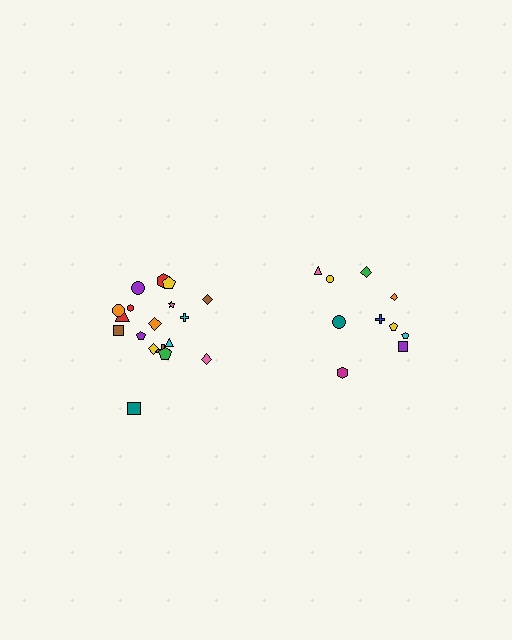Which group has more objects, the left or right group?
The left group.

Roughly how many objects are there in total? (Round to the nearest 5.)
Roughly 30 objects in total.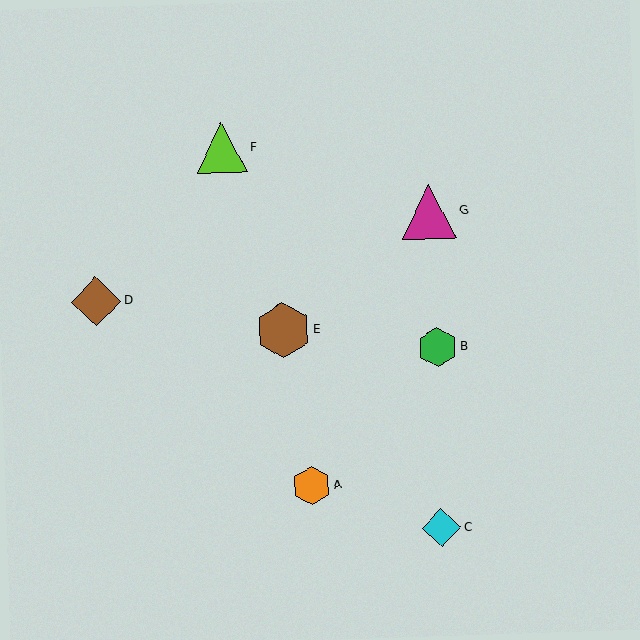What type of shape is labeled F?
Shape F is a lime triangle.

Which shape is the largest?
The brown hexagon (labeled E) is the largest.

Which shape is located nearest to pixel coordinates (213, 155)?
The lime triangle (labeled F) at (222, 148) is nearest to that location.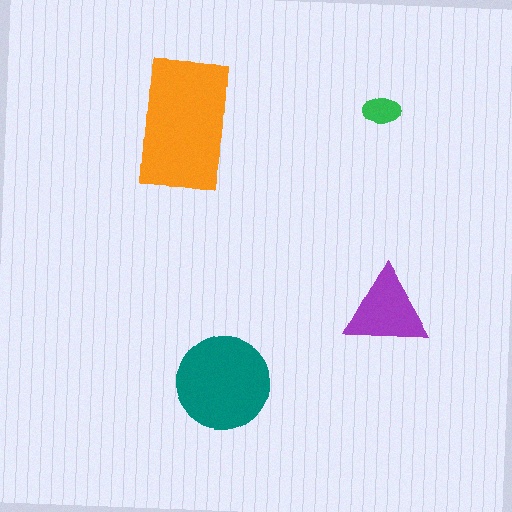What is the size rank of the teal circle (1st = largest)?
2nd.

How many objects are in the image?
There are 4 objects in the image.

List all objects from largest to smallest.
The orange rectangle, the teal circle, the purple triangle, the green ellipse.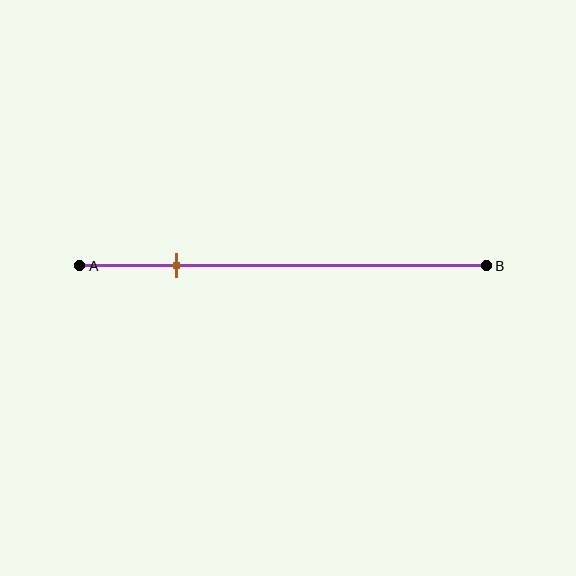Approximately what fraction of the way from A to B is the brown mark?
The brown mark is approximately 25% of the way from A to B.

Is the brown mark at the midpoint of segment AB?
No, the mark is at about 25% from A, not at the 50% midpoint.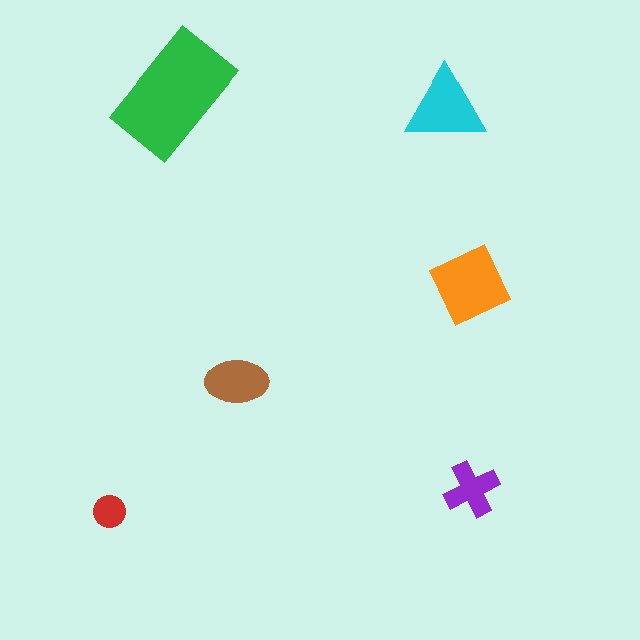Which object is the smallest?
The red circle.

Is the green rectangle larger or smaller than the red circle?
Larger.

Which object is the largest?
The green rectangle.